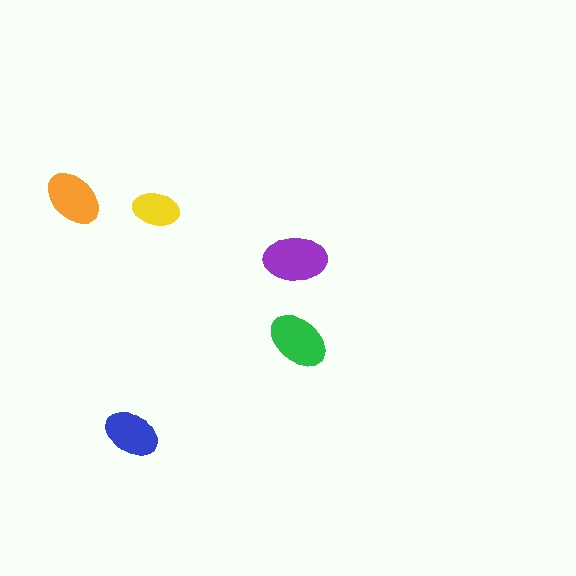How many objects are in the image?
There are 5 objects in the image.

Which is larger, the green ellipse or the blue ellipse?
The green one.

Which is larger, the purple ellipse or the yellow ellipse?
The purple one.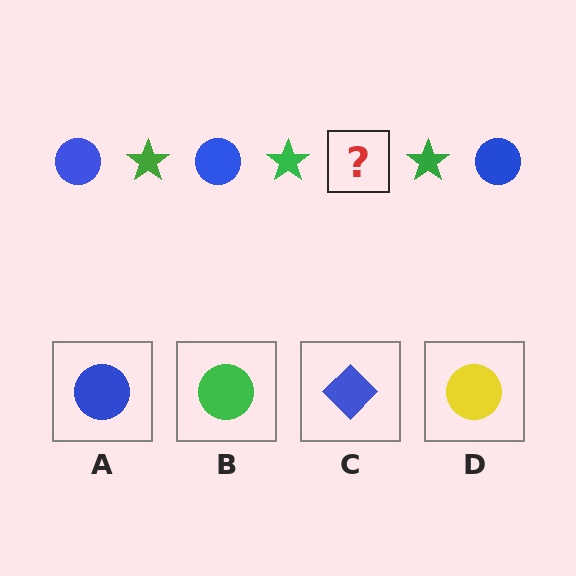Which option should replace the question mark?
Option A.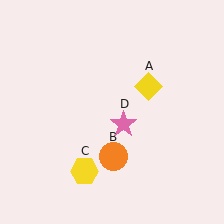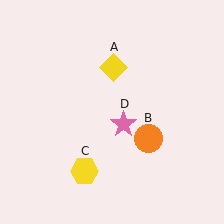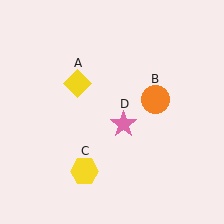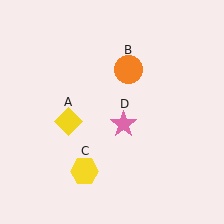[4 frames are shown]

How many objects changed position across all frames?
2 objects changed position: yellow diamond (object A), orange circle (object B).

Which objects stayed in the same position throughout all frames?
Yellow hexagon (object C) and pink star (object D) remained stationary.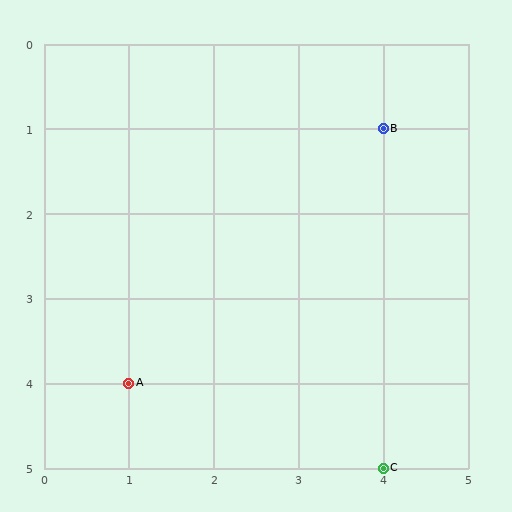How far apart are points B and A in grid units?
Points B and A are 3 columns and 3 rows apart (about 4.2 grid units diagonally).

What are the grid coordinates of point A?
Point A is at grid coordinates (1, 4).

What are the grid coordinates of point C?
Point C is at grid coordinates (4, 5).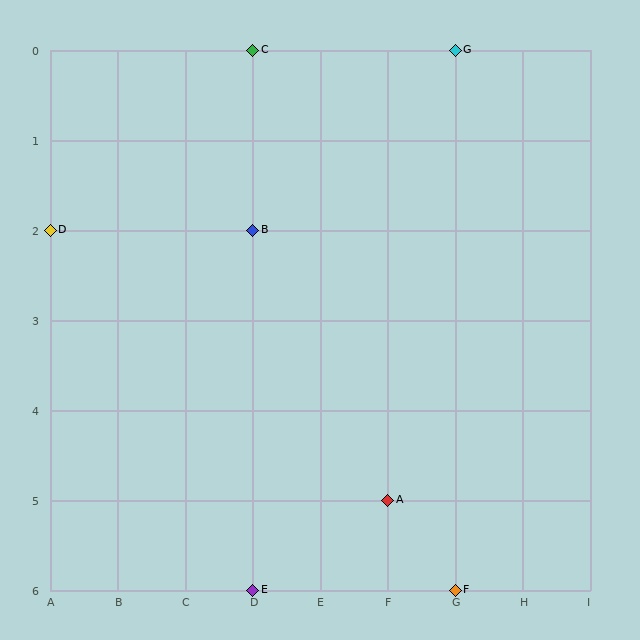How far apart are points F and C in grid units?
Points F and C are 3 columns and 6 rows apart (about 6.7 grid units diagonally).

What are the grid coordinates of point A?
Point A is at grid coordinates (F, 5).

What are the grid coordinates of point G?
Point G is at grid coordinates (G, 0).